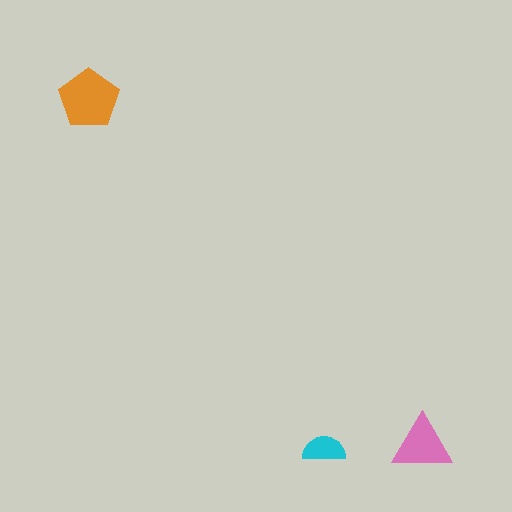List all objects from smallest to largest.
The cyan semicircle, the pink triangle, the orange pentagon.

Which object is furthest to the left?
The orange pentagon is leftmost.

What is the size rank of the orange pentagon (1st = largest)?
1st.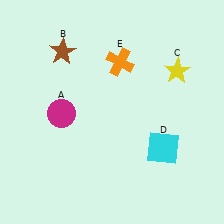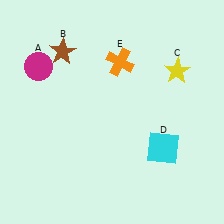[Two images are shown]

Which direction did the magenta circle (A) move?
The magenta circle (A) moved up.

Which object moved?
The magenta circle (A) moved up.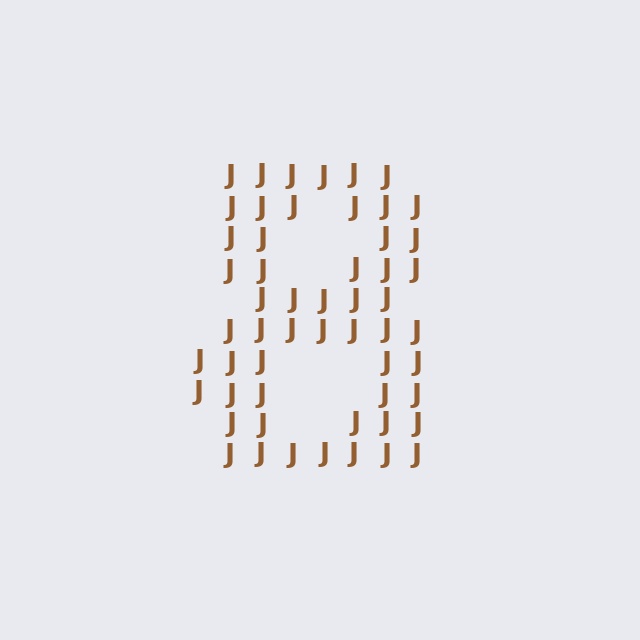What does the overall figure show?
The overall figure shows the digit 8.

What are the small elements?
The small elements are letter J's.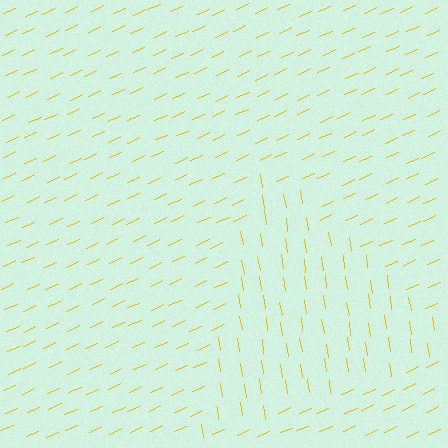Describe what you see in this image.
The image is filled with small yellow line segments. A triangle region in the image has lines oriented differently from the surrounding lines, creating a visible texture boundary.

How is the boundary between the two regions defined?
The boundary is defined purely by a change in line orientation (approximately 74 degrees difference). All lines are the same color and thickness.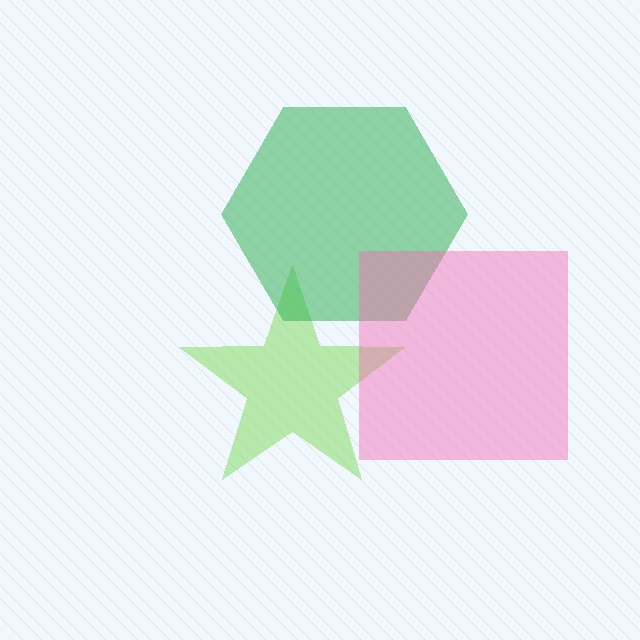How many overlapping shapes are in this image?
There are 3 overlapping shapes in the image.